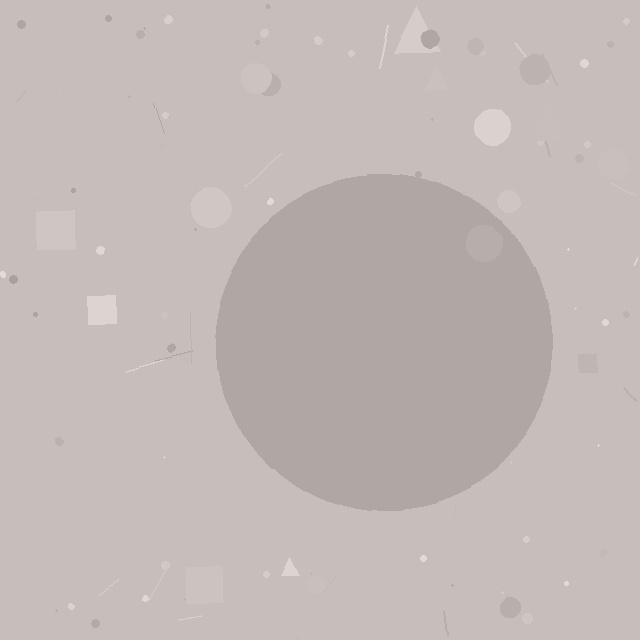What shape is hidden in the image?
A circle is hidden in the image.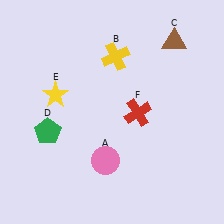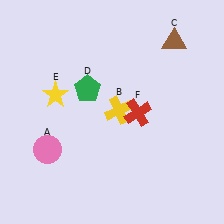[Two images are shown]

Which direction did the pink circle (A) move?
The pink circle (A) moved left.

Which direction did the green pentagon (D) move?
The green pentagon (D) moved up.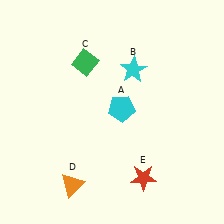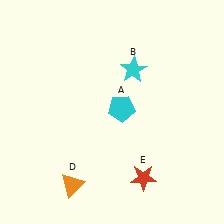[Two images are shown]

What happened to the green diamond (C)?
The green diamond (C) was removed in Image 2. It was in the top-left area of Image 1.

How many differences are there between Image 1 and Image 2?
There is 1 difference between the two images.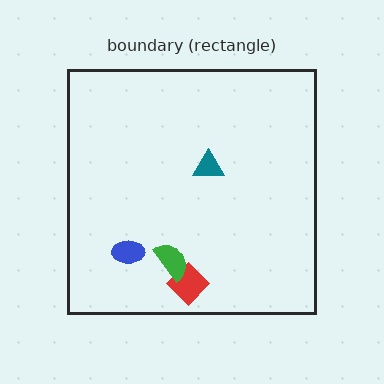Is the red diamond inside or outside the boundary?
Inside.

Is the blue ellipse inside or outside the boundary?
Inside.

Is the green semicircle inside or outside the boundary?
Inside.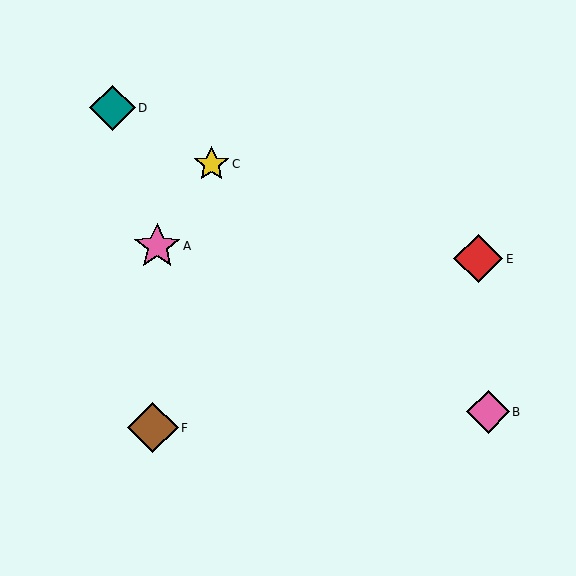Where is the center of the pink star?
The center of the pink star is at (157, 246).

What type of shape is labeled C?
Shape C is a yellow star.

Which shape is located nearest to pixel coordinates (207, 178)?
The yellow star (labeled C) at (212, 164) is nearest to that location.